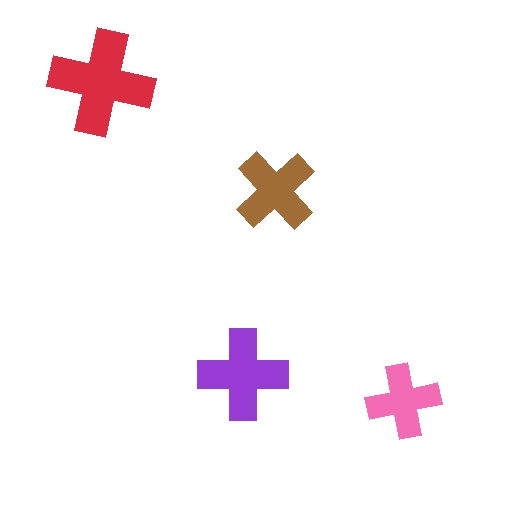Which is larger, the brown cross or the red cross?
The red one.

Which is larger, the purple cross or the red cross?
The red one.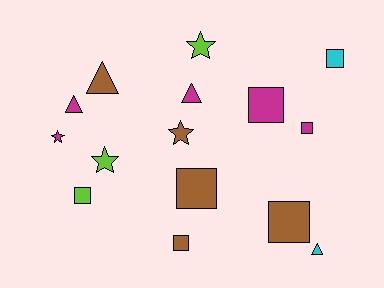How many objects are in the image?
There are 15 objects.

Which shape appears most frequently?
Square, with 7 objects.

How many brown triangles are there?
There is 1 brown triangle.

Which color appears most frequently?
Brown, with 5 objects.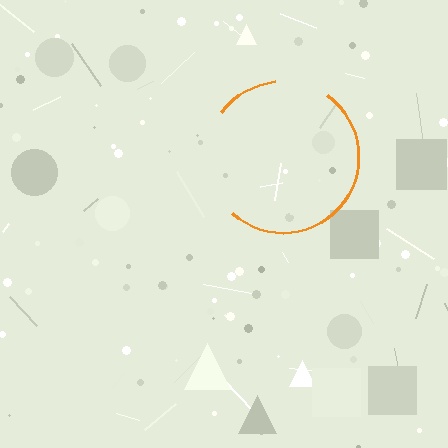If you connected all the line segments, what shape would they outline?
They would outline a circle.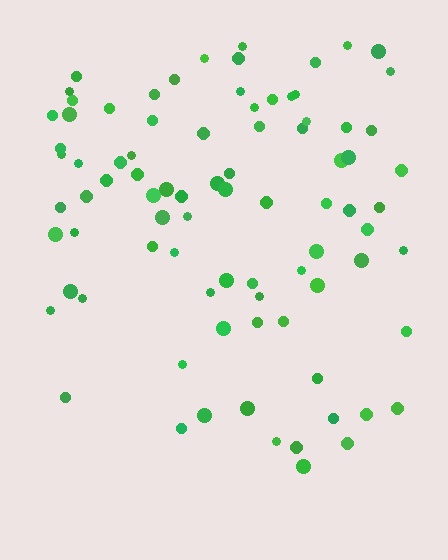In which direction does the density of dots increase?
From bottom to top, with the top side densest.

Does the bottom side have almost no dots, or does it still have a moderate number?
Still a moderate number, just noticeably fewer than the top.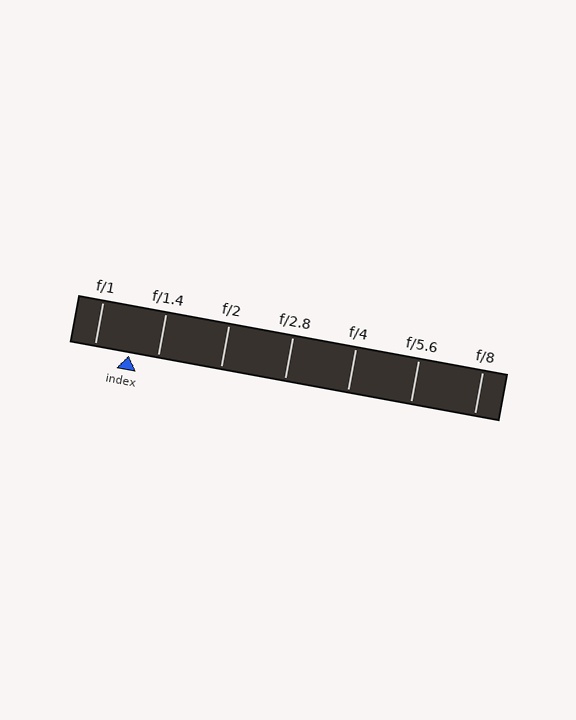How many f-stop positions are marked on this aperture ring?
There are 7 f-stop positions marked.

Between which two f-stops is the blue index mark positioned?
The index mark is between f/1 and f/1.4.